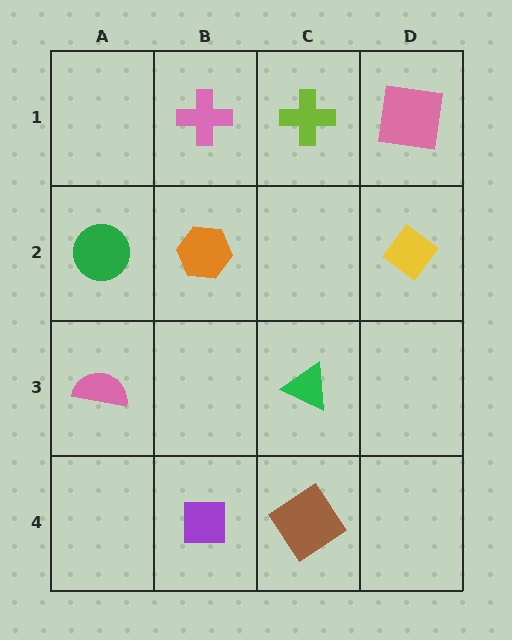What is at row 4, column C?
A brown diamond.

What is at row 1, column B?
A pink cross.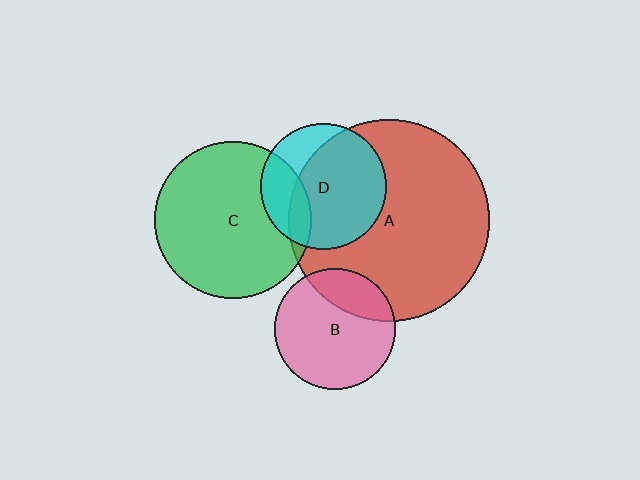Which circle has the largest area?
Circle A (red).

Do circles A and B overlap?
Yes.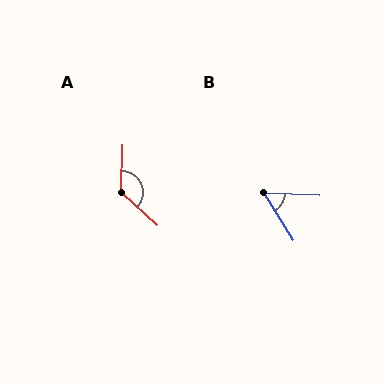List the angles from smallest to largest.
B (55°), A (130°).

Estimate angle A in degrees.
Approximately 130 degrees.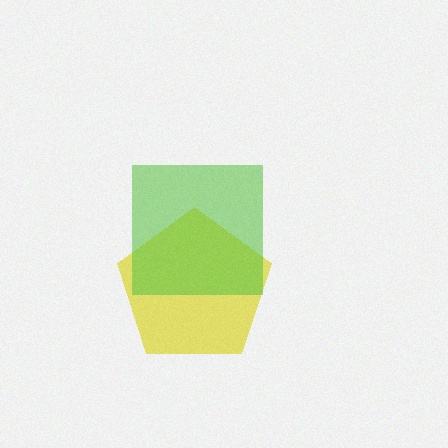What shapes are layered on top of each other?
The layered shapes are: a yellow pentagon, a lime square.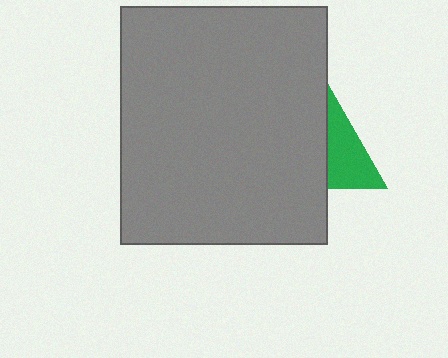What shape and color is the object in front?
The object in front is a gray rectangle.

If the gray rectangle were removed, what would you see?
You would see the complete green triangle.